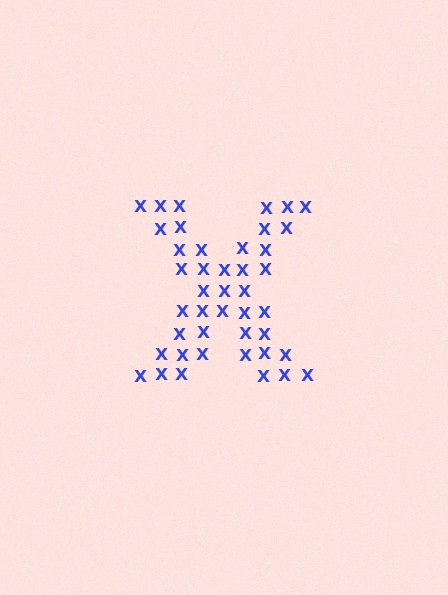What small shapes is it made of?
It is made of small letter X's.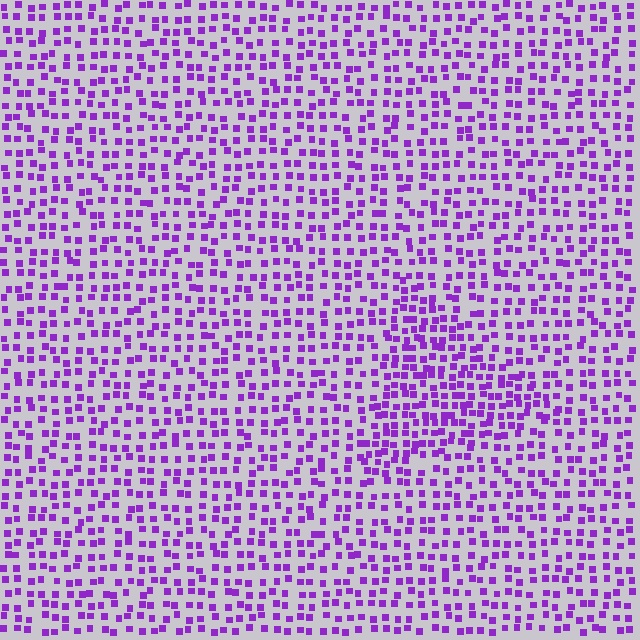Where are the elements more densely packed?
The elements are more densely packed inside the triangle boundary.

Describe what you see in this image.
The image contains small purple elements arranged at two different densities. A triangle-shaped region is visible where the elements are more densely packed than the surrounding area.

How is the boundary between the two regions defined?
The boundary is defined by a change in element density (approximately 1.6x ratio). All elements are the same color, size, and shape.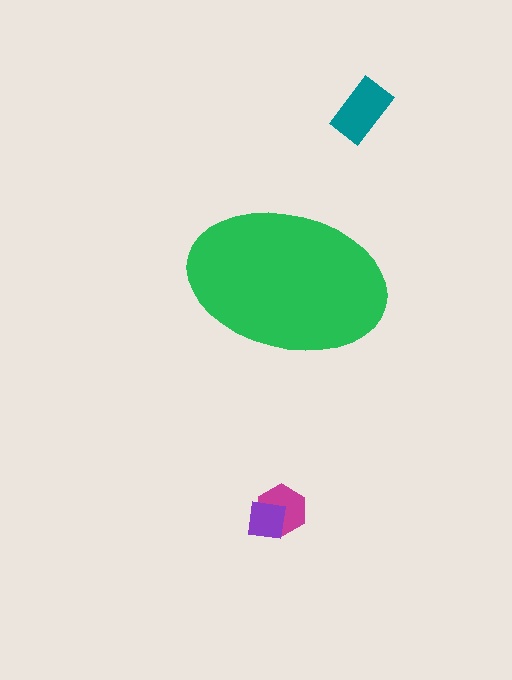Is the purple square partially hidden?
No, the purple square is fully visible.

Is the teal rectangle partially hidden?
No, the teal rectangle is fully visible.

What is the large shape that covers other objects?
A green ellipse.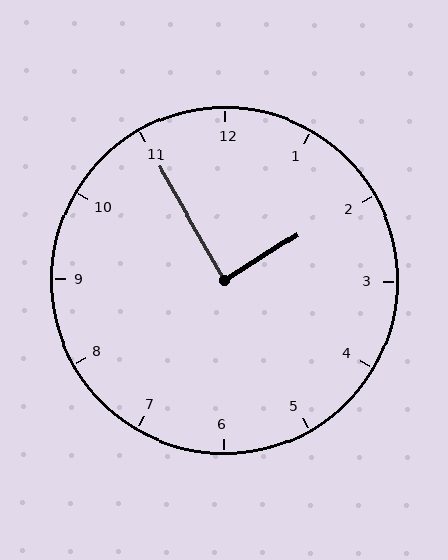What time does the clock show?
1:55.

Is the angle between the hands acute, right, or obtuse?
It is right.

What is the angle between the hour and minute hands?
Approximately 88 degrees.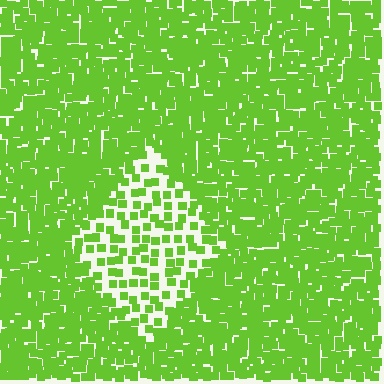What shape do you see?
I see a diamond.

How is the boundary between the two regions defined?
The boundary is defined by a change in element density (approximately 2.5x ratio). All elements are the same color, size, and shape.